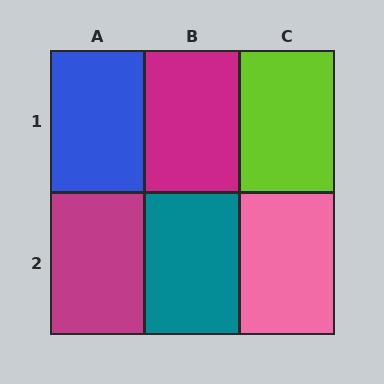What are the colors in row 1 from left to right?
Blue, magenta, lime.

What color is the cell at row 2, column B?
Teal.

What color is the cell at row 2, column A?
Magenta.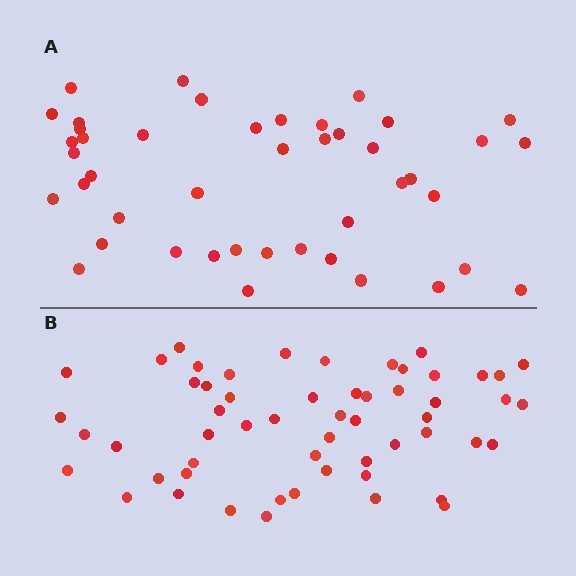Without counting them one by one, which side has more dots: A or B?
Region B (the bottom region) has more dots.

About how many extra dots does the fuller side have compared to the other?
Region B has roughly 12 or so more dots than region A.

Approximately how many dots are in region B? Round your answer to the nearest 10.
About 60 dots. (The exact count is 56, which rounds to 60.)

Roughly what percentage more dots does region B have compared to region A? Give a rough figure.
About 25% more.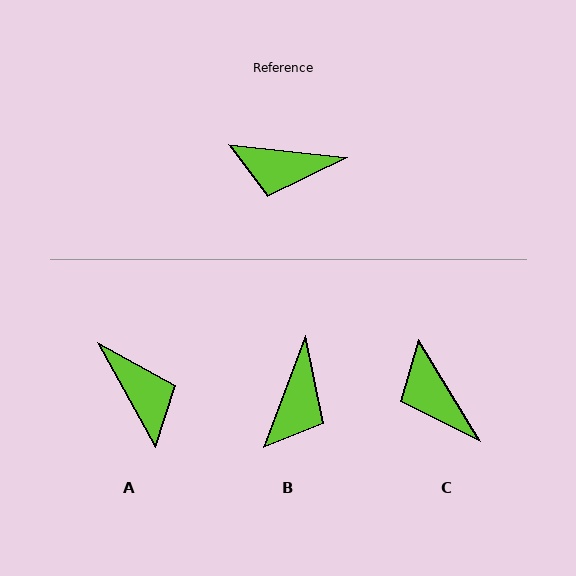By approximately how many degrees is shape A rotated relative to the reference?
Approximately 125 degrees counter-clockwise.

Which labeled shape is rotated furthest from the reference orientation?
A, about 125 degrees away.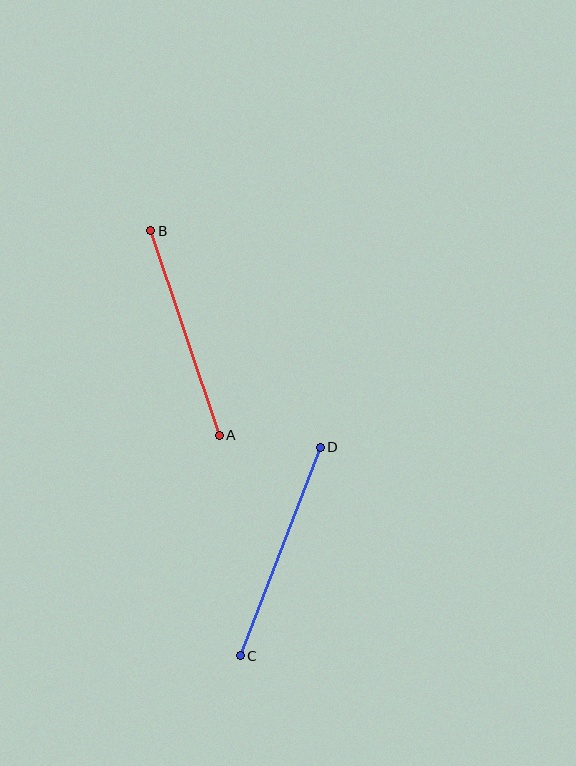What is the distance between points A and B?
The distance is approximately 215 pixels.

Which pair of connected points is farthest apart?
Points C and D are farthest apart.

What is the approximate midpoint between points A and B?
The midpoint is at approximately (185, 333) pixels.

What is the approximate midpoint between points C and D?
The midpoint is at approximately (280, 552) pixels.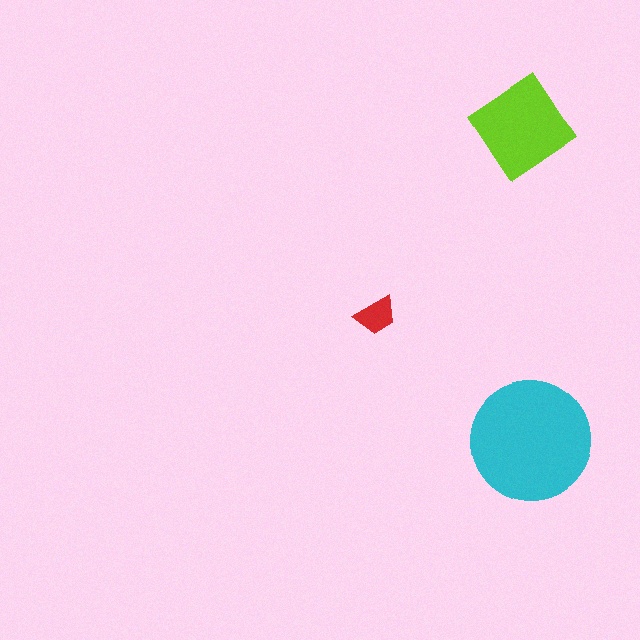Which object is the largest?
The cyan circle.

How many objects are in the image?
There are 3 objects in the image.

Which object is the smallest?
The red trapezoid.